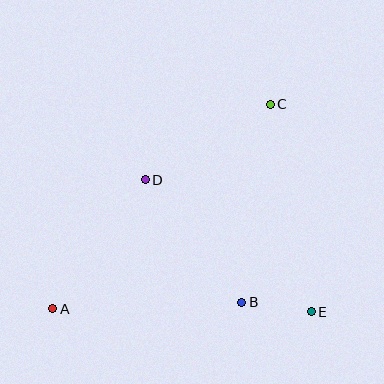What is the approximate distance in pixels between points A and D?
The distance between A and D is approximately 159 pixels.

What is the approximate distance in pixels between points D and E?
The distance between D and E is approximately 212 pixels.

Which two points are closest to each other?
Points B and E are closest to each other.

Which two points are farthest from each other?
Points A and C are farthest from each other.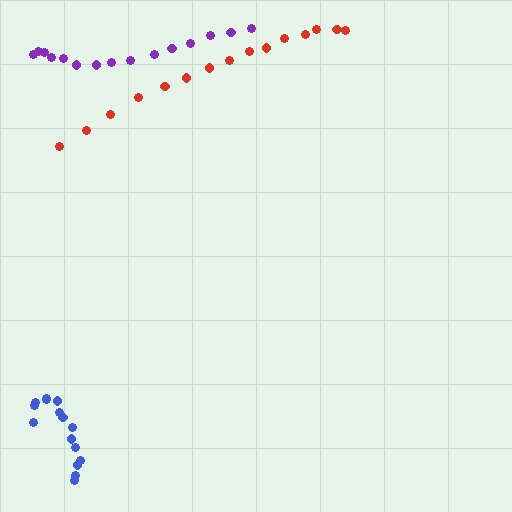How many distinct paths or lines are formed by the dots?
There are 3 distinct paths.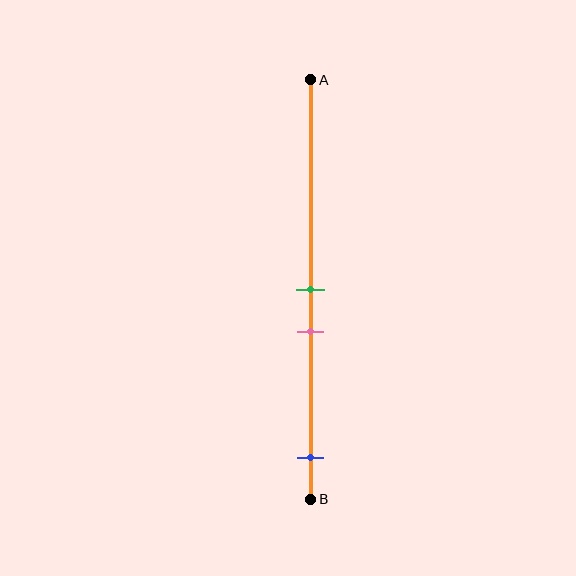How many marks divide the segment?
There are 3 marks dividing the segment.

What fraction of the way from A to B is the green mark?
The green mark is approximately 50% (0.5) of the way from A to B.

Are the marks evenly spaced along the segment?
No, the marks are not evenly spaced.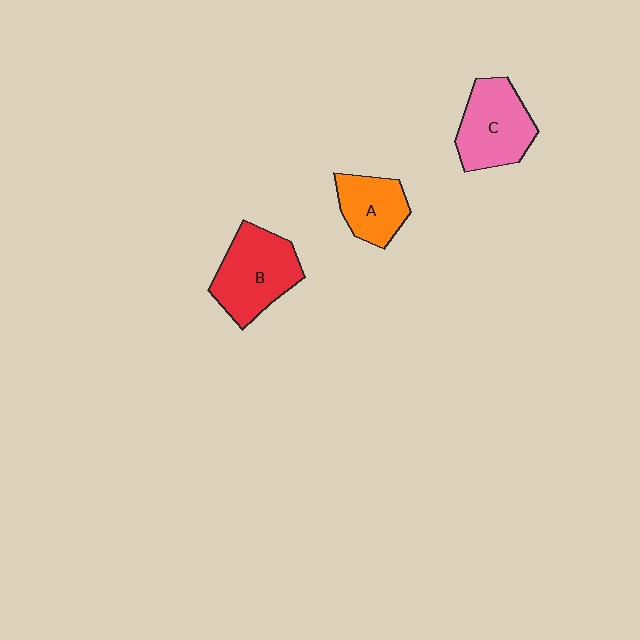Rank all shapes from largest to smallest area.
From largest to smallest: B (red), C (pink), A (orange).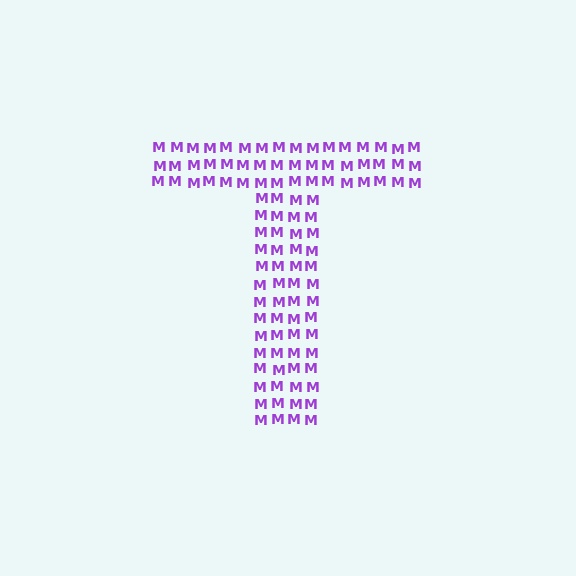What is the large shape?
The large shape is the letter T.